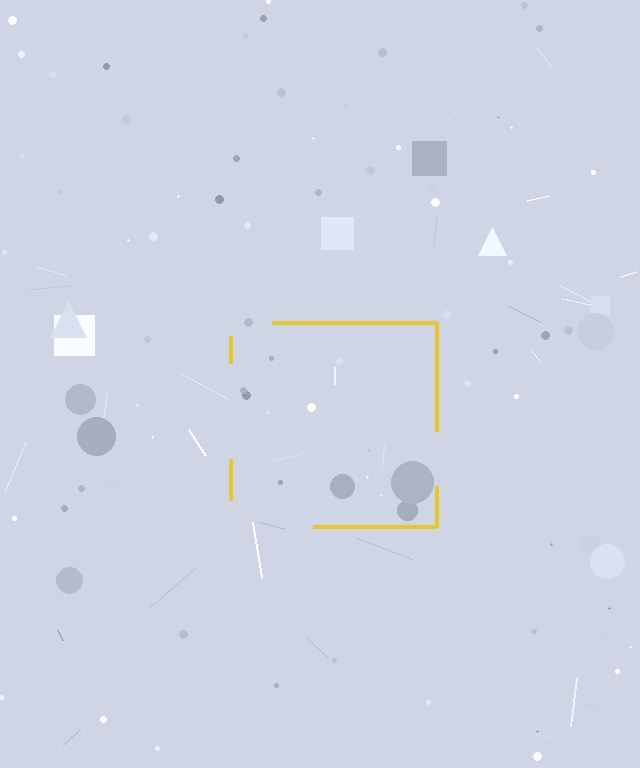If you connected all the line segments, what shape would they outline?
They would outline a square.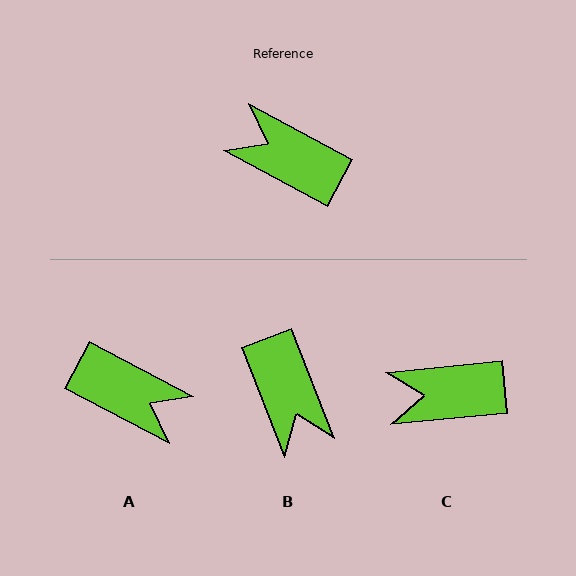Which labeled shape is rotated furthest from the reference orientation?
A, about 179 degrees away.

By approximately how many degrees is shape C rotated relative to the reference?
Approximately 34 degrees counter-clockwise.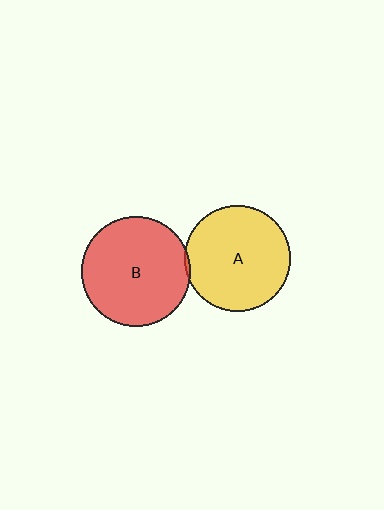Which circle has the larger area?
Circle B (red).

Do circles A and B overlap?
Yes.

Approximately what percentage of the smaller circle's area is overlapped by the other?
Approximately 5%.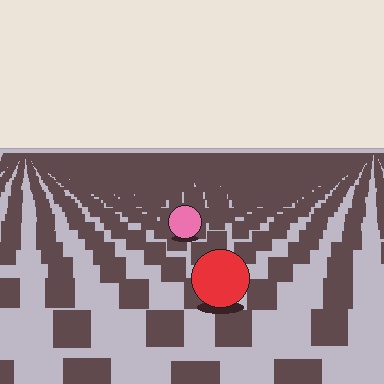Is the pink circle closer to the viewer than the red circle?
No. The red circle is closer — you can tell from the texture gradient: the ground texture is coarser near it.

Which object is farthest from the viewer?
The pink circle is farthest from the viewer. It appears smaller and the ground texture around it is denser.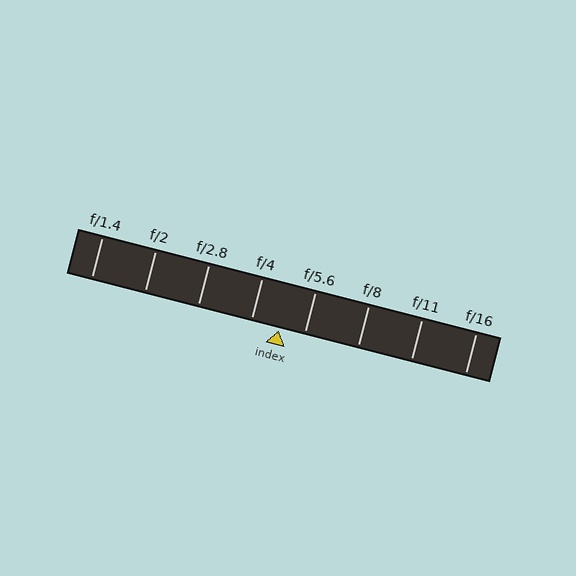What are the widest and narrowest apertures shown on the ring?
The widest aperture shown is f/1.4 and the narrowest is f/16.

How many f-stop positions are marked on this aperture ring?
There are 8 f-stop positions marked.